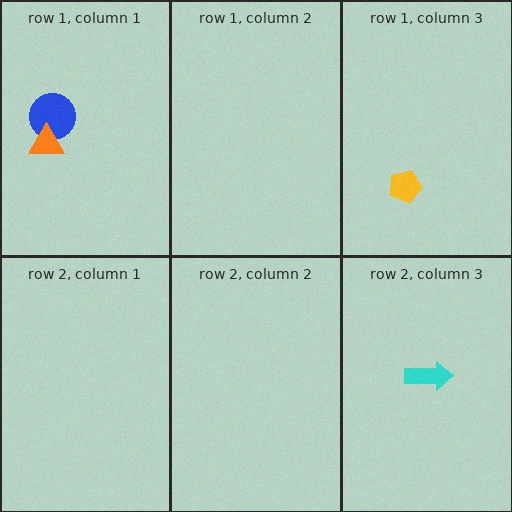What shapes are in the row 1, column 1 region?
The blue circle, the orange triangle.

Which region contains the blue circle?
The row 1, column 1 region.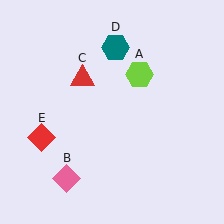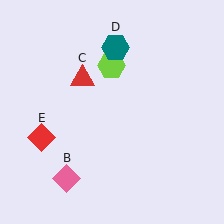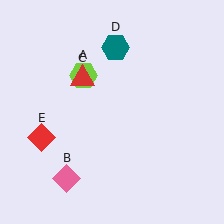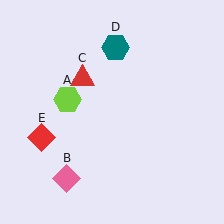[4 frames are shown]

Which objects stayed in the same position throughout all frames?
Pink diamond (object B) and red triangle (object C) and teal hexagon (object D) and red diamond (object E) remained stationary.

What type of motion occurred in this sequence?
The lime hexagon (object A) rotated counterclockwise around the center of the scene.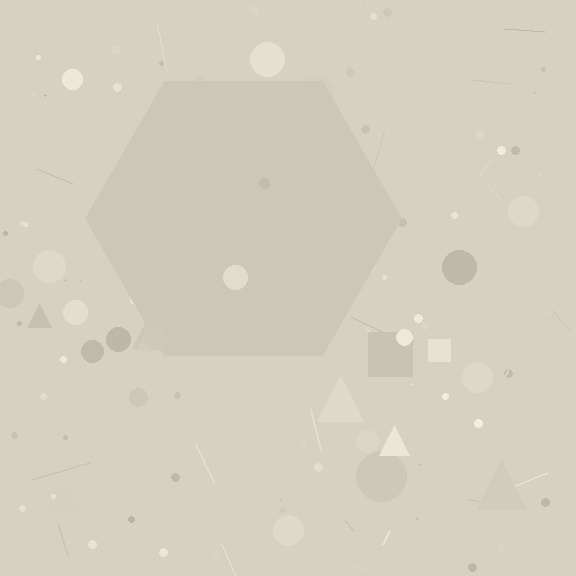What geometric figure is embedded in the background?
A hexagon is embedded in the background.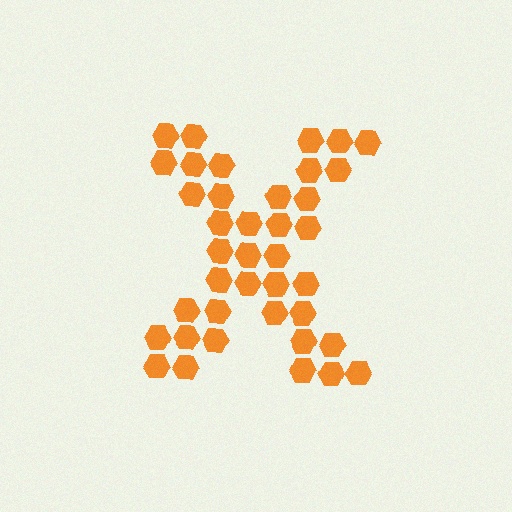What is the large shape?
The large shape is the letter X.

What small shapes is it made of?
It is made of small hexagons.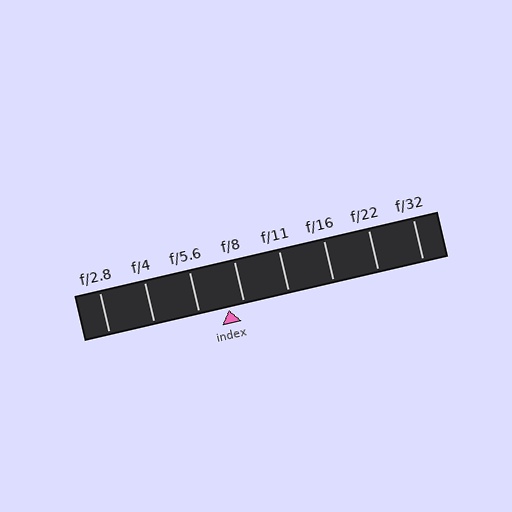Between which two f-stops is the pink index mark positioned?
The index mark is between f/5.6 and f/8.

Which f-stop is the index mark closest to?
The index mark is closest to f/8.